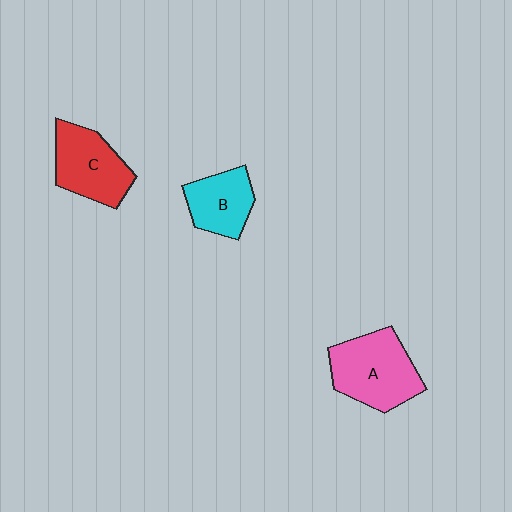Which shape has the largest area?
Shape A (pink).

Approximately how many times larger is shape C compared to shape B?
Approximately 1.3 times.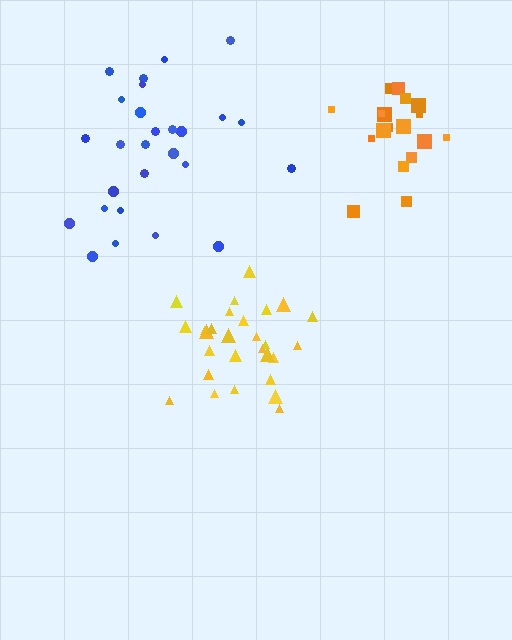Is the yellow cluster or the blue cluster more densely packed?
Yellow.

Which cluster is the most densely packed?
Yellow.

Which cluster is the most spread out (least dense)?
Blue.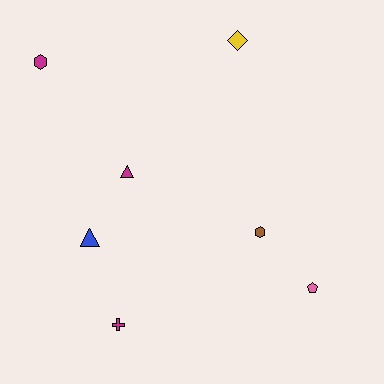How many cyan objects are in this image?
There are no cyan objects.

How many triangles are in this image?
There are 2 triangles.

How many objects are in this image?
There are 7 objects.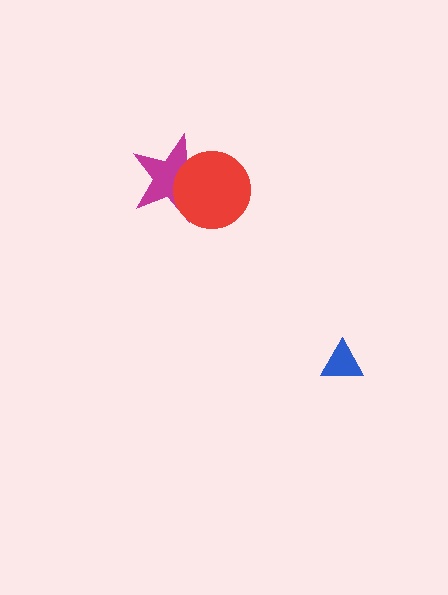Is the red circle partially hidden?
No, no other shape covers it.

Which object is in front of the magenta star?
The red circle is in front of the magenta star.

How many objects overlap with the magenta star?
1 object overlaps with the magenta star.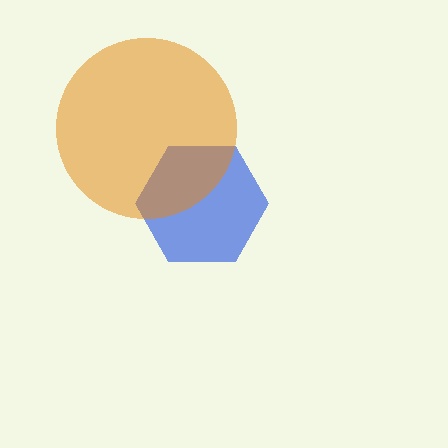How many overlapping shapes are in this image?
There are 2 overlapping shapes in the image.